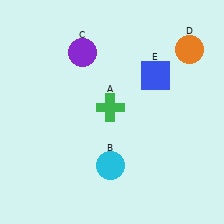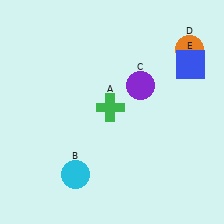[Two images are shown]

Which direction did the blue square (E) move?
The blue square (E) moved right.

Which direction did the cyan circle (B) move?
The cyan circle (B) moved left.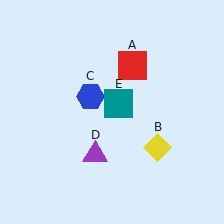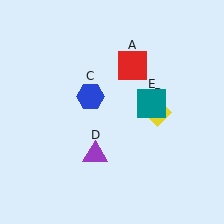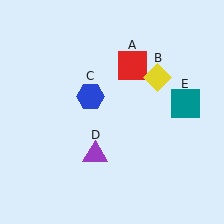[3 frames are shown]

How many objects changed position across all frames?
2 objects changed position: yellow diamond (object B), teal square (object E).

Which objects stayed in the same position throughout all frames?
Red square (object A) and blue hexagon (object C) and purple triangle (object D) remained stationary.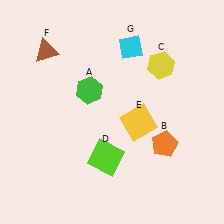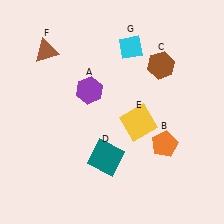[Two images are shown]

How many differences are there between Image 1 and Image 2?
There are 3 differences between the two images.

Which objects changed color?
A changed from green to purple. C changed from yellow to brown. D changed from lime to teal.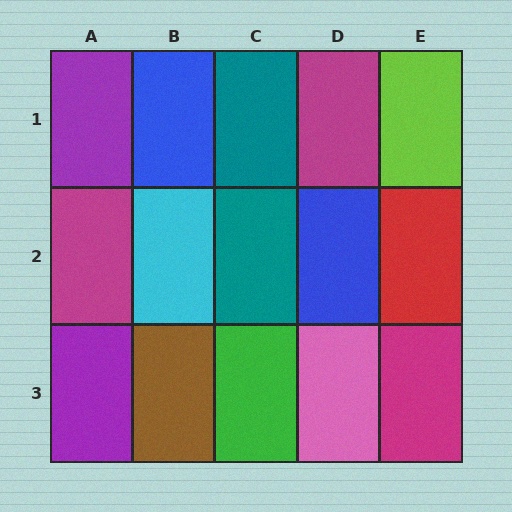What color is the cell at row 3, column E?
Magenta.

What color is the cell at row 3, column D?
Pink.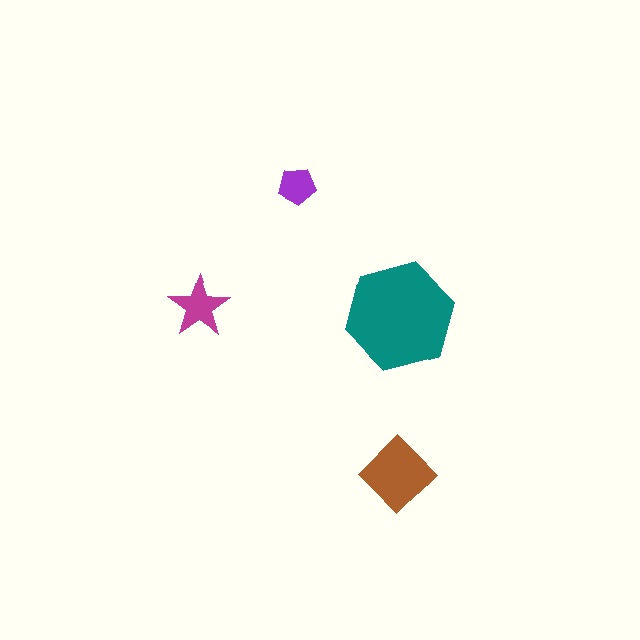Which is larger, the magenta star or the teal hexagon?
The teal hexagon.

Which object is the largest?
The teal hexagon.